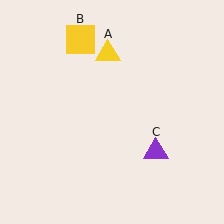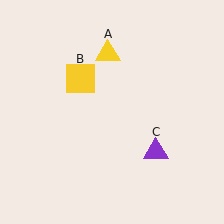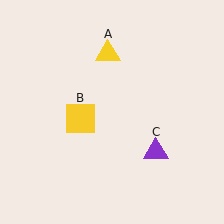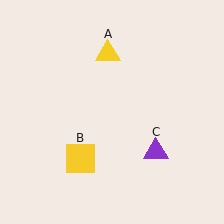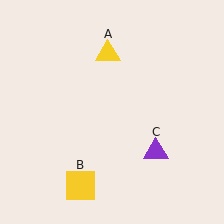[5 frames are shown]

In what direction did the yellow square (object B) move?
The yellow square (object B) moved down.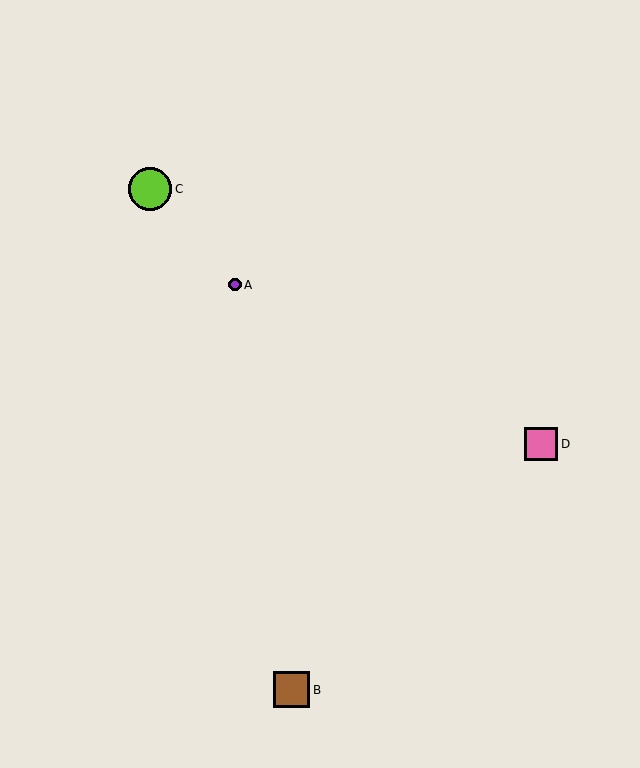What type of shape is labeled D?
Shape D is a pink square.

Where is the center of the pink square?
The center of the pink square is at (541, 444).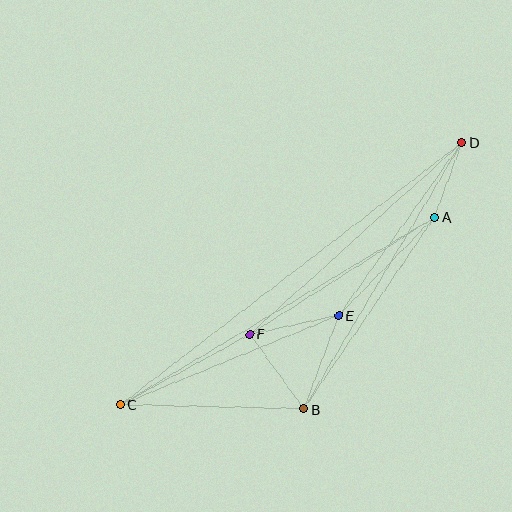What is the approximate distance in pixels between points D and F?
The distance between D and F is approximately 286 pixels.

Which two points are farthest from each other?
Points C and D are farthest from each other.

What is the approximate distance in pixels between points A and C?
The distance between A and C is approximately 366 pixels.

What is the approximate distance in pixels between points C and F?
The distance between C and F is approximately 147 pixels.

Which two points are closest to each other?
Points A and D are closest to each other.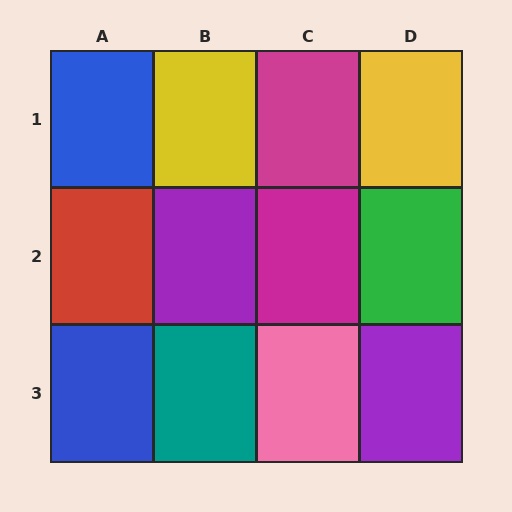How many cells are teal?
1 cell is teal.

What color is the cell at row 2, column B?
Purple.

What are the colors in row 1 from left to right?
Blue, yellow, magenta, yellow.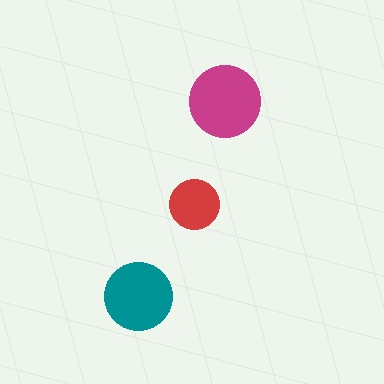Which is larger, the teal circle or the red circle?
The teal one.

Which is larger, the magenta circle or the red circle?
The magenta one.